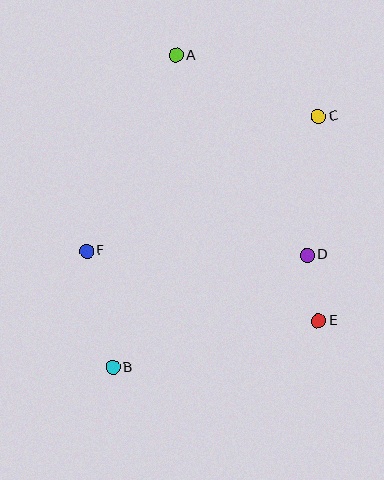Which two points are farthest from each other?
Points B and C are farthest from each other.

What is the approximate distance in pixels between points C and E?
The distance between C and E is approximately 204 pixels.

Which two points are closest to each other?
Points D and E are closest to each other.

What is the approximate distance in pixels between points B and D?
The distance between B and D is approximately 224 pixels.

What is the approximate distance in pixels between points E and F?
The distance between E and F is approximately 242 pixels.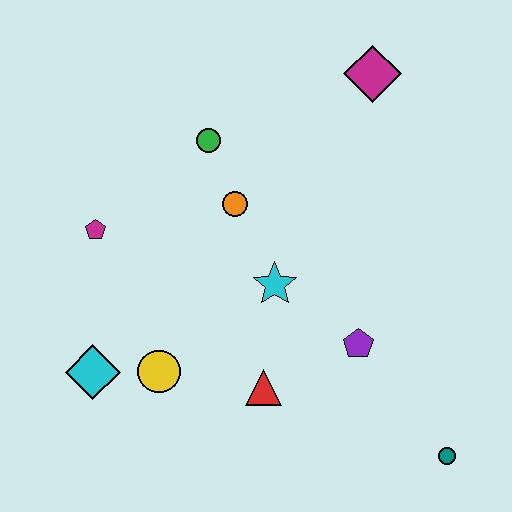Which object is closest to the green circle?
The orange circle is closest to the green circle.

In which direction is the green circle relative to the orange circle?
The green circle is above the orange circle.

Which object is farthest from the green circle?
The teal circle is farthest from the green circle.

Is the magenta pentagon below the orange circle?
Yes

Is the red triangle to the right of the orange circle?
Yes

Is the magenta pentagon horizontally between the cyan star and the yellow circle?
No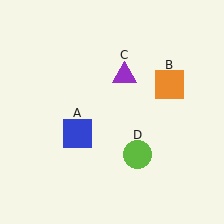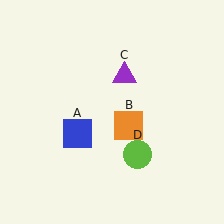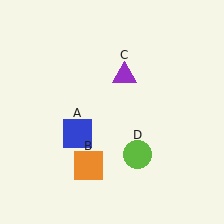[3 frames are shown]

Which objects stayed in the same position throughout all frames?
Blue square (object A) and purple triangle (object C) and lime circle (object D) remained stationary.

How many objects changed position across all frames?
1 object changed position: orange square (object B).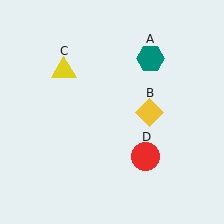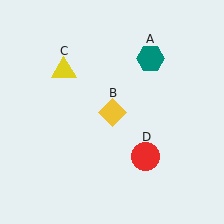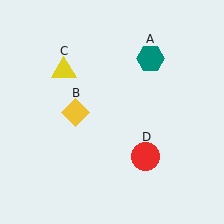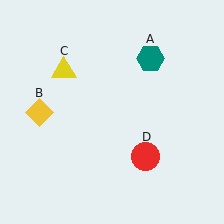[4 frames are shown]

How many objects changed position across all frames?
1 object changed position: yellow diamond (object B).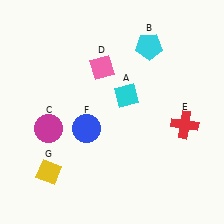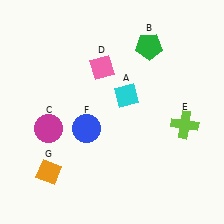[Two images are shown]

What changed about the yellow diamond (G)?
In Image 1, G is yellow. In Image 2, it changed to orange.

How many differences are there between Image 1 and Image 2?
There are 3 differences between the two images.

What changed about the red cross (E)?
In Image 1, E is red. In Image 2, it changed to lime.